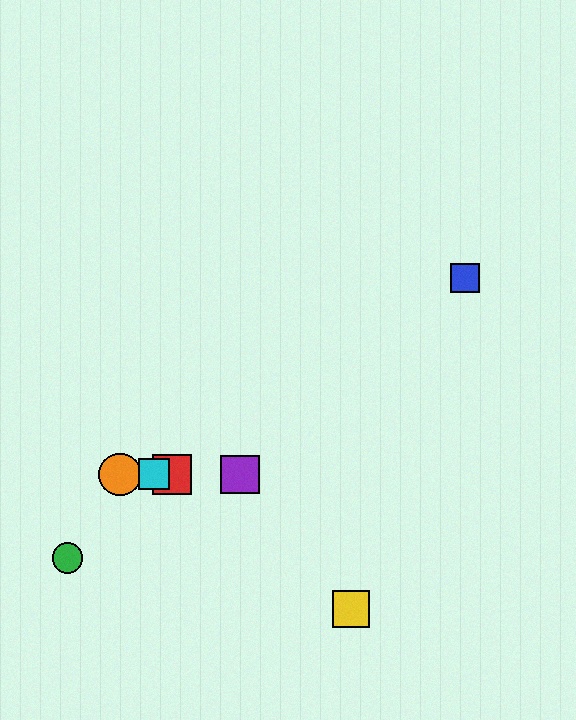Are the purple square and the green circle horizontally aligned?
No, the purple square is at y≈474 and the green circle is at y≈558.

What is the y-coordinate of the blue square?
The blue square is at y≈278.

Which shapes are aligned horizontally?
The red square, the purple square, the orange circle, the cyan square are aligned horizontally.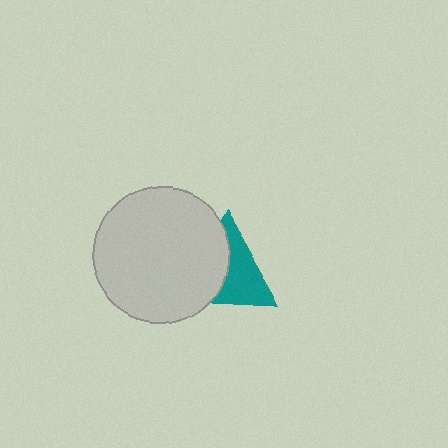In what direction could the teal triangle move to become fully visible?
The teal triangle could move right. That would shift it out from behind the light gray circle entirely.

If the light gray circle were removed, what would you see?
You would see the complete teal triangle.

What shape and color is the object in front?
The object in front is a light gray circle.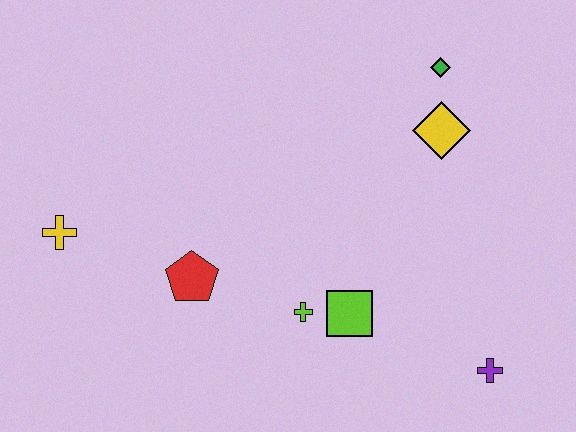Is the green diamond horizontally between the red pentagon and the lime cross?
No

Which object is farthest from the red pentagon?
The green diamond is farthest from the red pentagon.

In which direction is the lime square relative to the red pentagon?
The lime square is to the right of the red pentagon.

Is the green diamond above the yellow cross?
Yes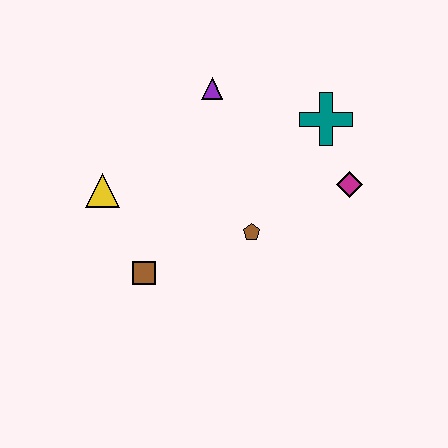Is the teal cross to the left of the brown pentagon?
No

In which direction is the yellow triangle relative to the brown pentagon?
The yellow triangle is to the left of the brown pentagon.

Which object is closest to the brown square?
The yellow triangle is closest to the brown square.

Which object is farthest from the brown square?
The teal cross is farthest from the brown square.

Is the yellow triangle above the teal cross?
No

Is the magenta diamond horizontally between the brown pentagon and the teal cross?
No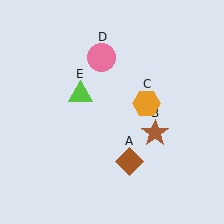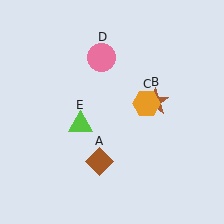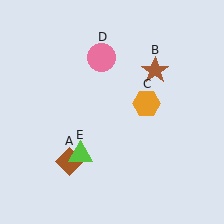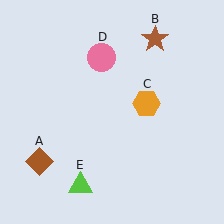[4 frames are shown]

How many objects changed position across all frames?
3 objects changed position: brown diamond (object A), brown star (object B), lime triangle (object E).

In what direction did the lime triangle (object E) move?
The lime triangle (object E) moved down.